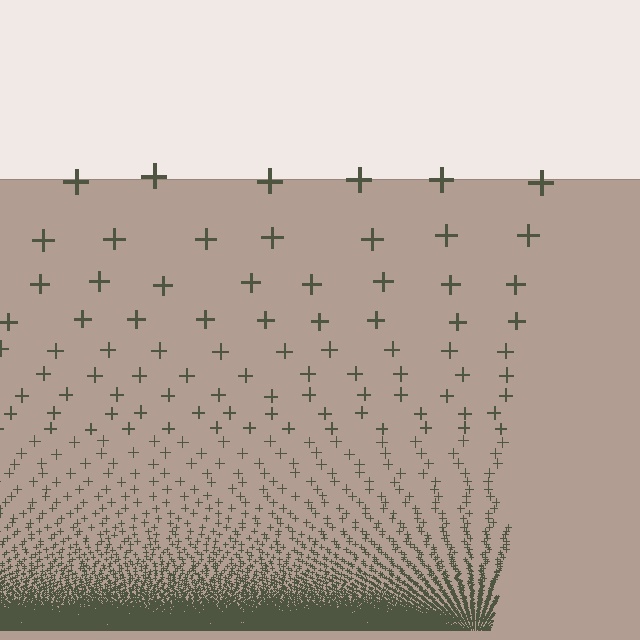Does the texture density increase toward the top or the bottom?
Density increases toward the bottom.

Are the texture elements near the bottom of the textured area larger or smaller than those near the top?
Smaller. The gradient is inverted — elements near the bottom are smaller and denser.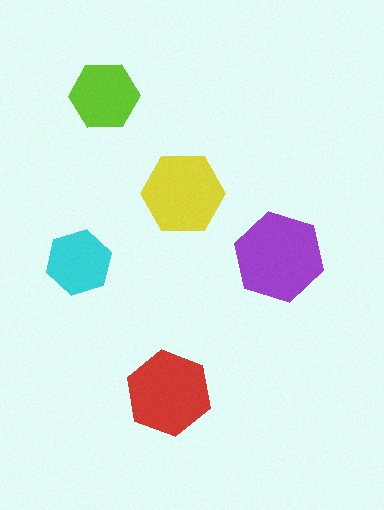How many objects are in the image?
There are 5 objects in the image.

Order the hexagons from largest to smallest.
the purple one, the red one, the yellow one, the lime one, the cyan one.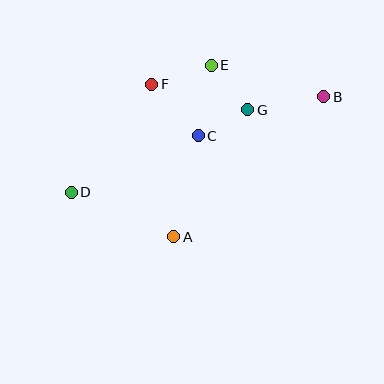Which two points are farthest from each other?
Points B and D are farthest from each other.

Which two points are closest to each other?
Points C and G are closest to each other.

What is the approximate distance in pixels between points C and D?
The distance between C and D is approximately 139 pixels.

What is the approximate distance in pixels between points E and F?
The distance between E and F is approximately 62 pixels.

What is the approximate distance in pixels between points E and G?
The distance between E and G is approximately 58 pixels.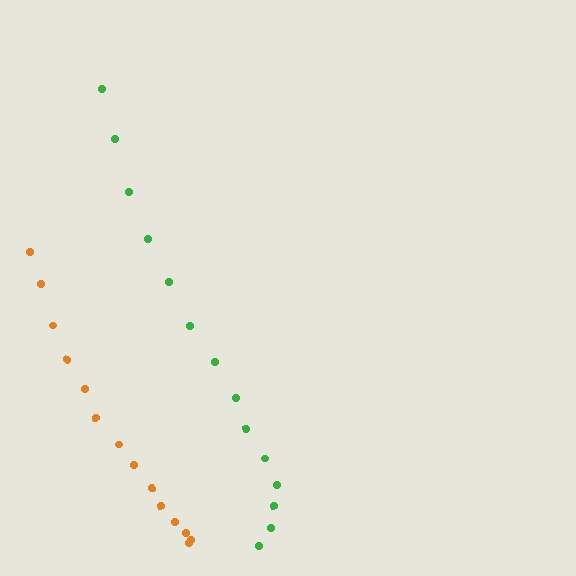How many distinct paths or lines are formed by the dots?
There are 2 distinct paths.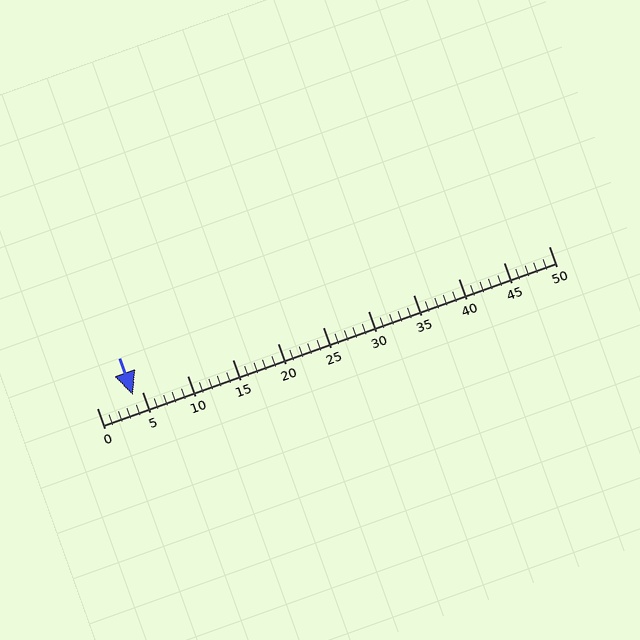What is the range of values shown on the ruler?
The ruler shows values from 0 to 50.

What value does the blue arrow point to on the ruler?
The blue arrow points to approximately 4.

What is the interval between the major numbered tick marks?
The major tick marks are spaced 5 units apart.